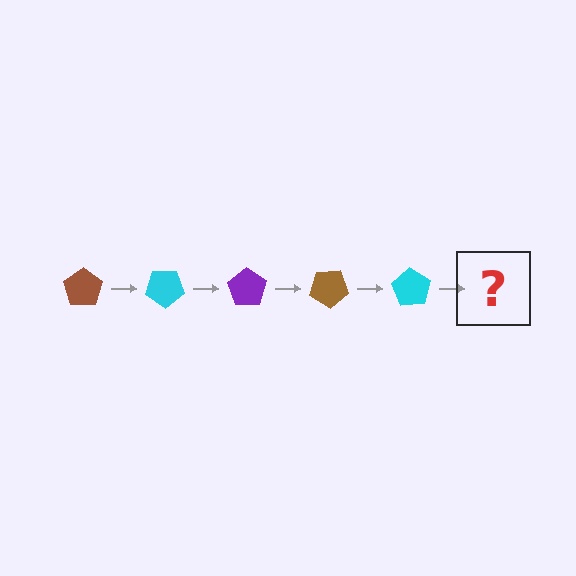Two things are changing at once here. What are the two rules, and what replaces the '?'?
The two rules are that it rotates 35 degrees each step and the color cycles through brown, cyan, and purple. The '?' should be a purple pentagon, rotated 175 degrees from the start.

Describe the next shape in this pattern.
It should be a purple pentagon, rotated 175 degrees from the start.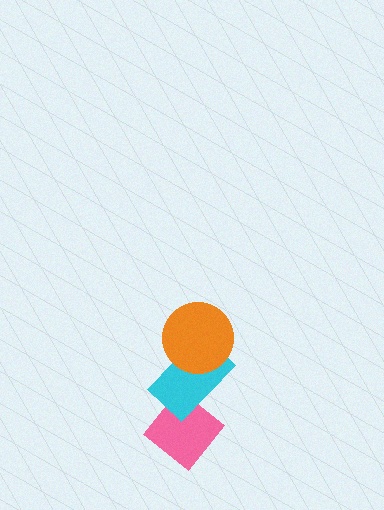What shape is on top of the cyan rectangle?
The orange circle is on top of the cyan rectangle.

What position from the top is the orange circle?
The orange circle is 1st from the top.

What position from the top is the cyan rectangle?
The cyan rectangle is 2nd from the top.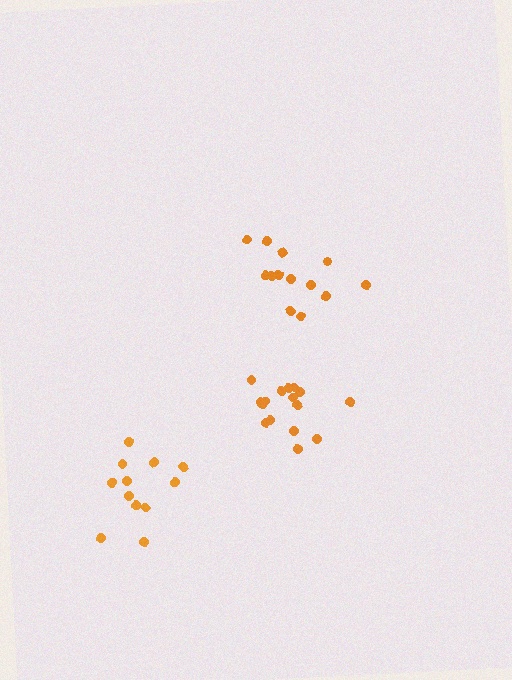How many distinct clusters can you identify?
There are 3 distinct clusters.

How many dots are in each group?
Group 1: 16 dots, Group 2: 13 dots, Group 3: 12 dots (41 total).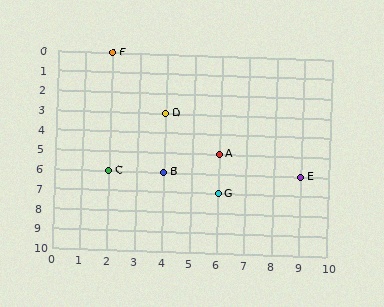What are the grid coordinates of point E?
Point E is at grid coordinates (9, 6).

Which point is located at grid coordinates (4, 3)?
Point D is at (4, 3).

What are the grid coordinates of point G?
Point G is at grid coordinates (6, 7).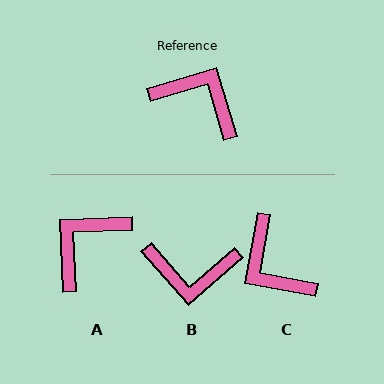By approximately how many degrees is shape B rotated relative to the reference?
Approximately 155 degrees clockwise.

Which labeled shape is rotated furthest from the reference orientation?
B, about 155 degrees away.